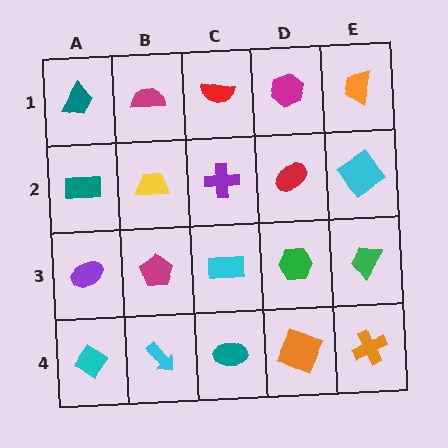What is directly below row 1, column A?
A teal rectangle.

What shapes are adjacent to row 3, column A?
A teal rectangle (row 2, column A), a cyan diamond (row 4, column A), a magenta pentagon (row 3, column B).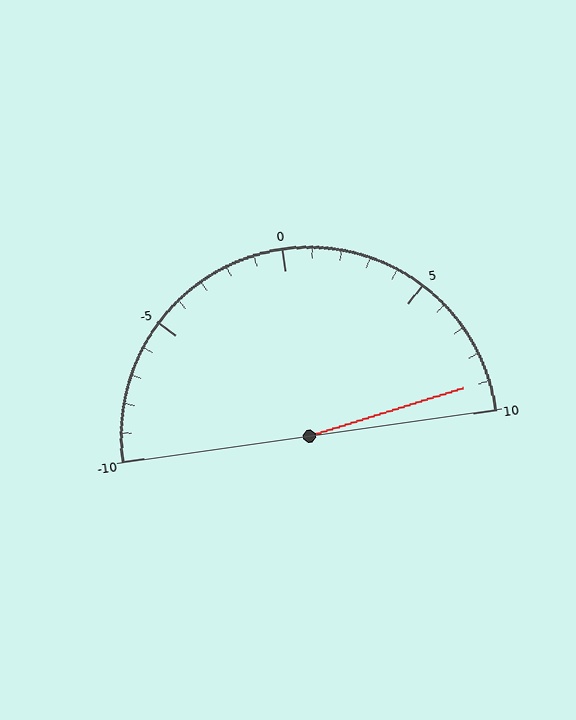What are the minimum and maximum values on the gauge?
The gauge ranges from -10 to 10.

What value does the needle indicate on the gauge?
The needle indicates approximately 9.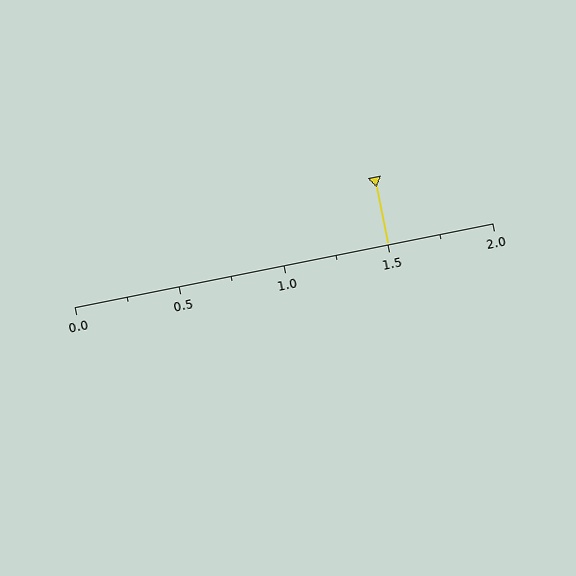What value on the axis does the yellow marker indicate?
The marker indicates approximately 1.5.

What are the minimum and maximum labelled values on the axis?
The axis runs from 0.0 to 2.0.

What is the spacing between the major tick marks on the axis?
The major ticks are spaced 0.5 apart.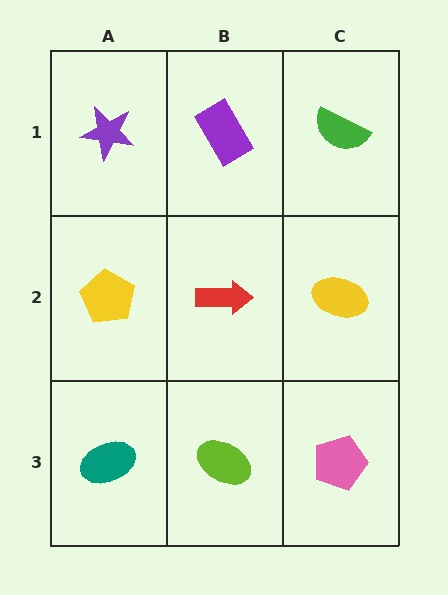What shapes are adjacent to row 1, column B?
A red arrow (row 2, column B), a purple star (row 1, column A), a green semicircle (row 1, column C).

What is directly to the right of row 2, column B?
A yellow ellipse.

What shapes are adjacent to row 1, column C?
A yellow ellipse (row 2, column C), a purple rectangle (row 1, column B).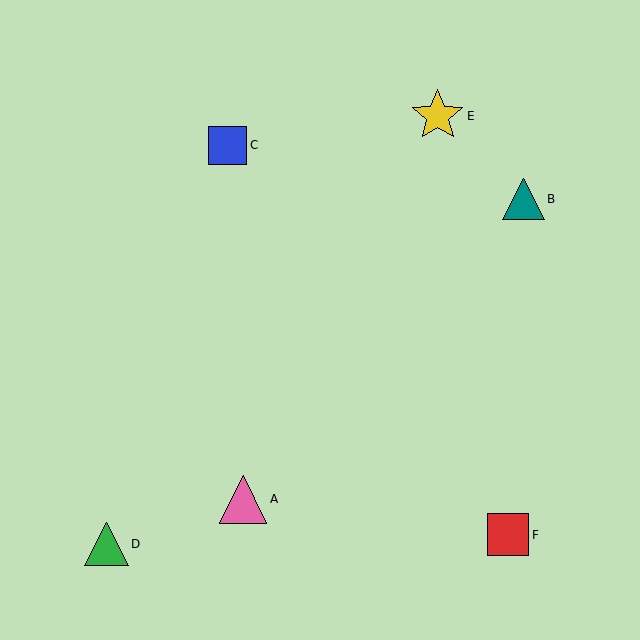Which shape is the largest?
The yellow star (labeled E) is the largest.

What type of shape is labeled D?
Shape D is a green triangle.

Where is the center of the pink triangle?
The center of the pink triangle is at (243, 499).